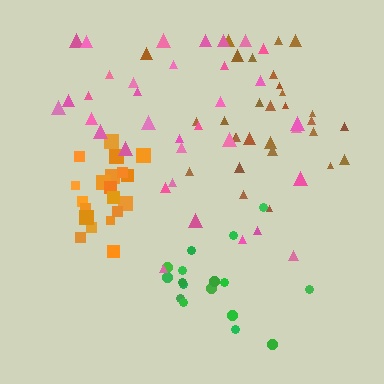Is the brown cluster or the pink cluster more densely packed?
Brown.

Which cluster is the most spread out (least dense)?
Pink.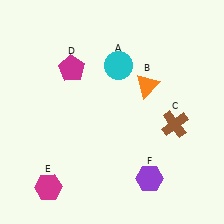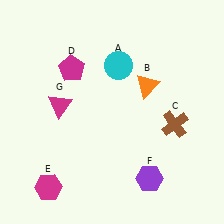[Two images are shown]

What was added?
A magenta triangle (G) was added in Image 2.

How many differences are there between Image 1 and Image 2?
There is 1 difference between the two images.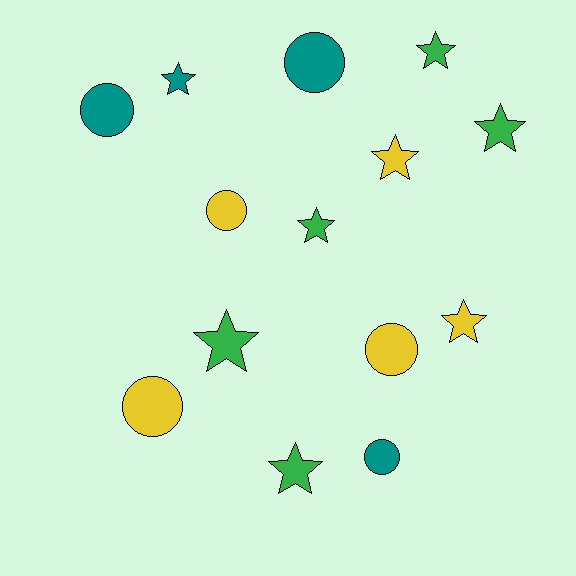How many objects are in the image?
There are 14 objects.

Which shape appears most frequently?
Star, with 8 objects.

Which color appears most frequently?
Green, with 5 objects.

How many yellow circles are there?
There are 3 yellow circles.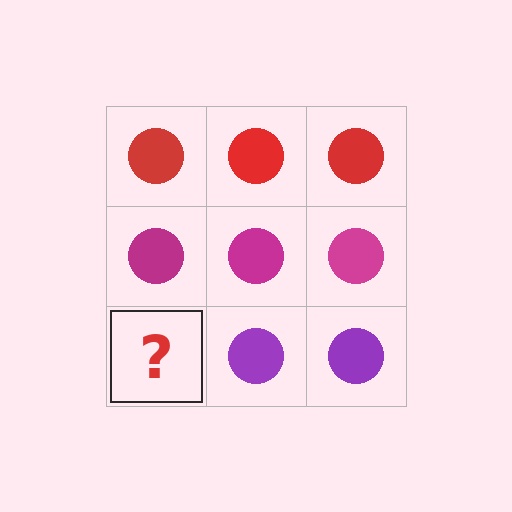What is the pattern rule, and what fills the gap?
The rule is that each row has a consistent color. The gap should be filled with a purple circle.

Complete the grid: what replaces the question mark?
The question mark should be replaced with a purple circle.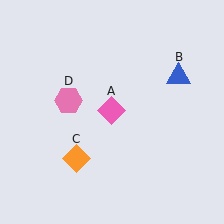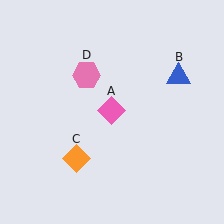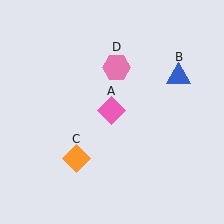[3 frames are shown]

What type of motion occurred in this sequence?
The pink hexagon (object D) rotated clockwise around the center of the scene.